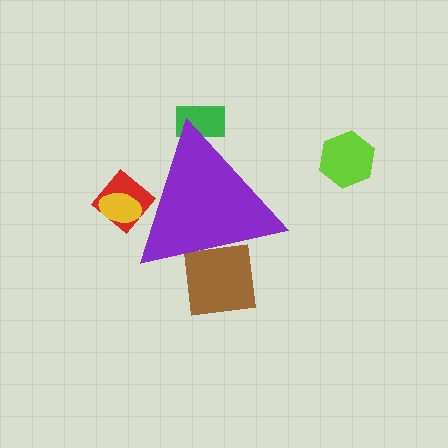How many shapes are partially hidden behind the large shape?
4 shapes are partially hidden.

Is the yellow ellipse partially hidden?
Yes, the yellow ellipse is partially hidden behind the purple triangle.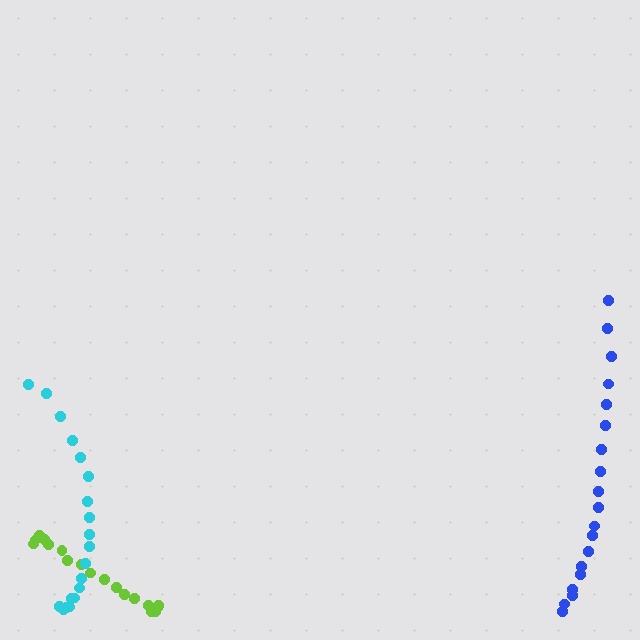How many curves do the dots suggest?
There are 3 distinct paths.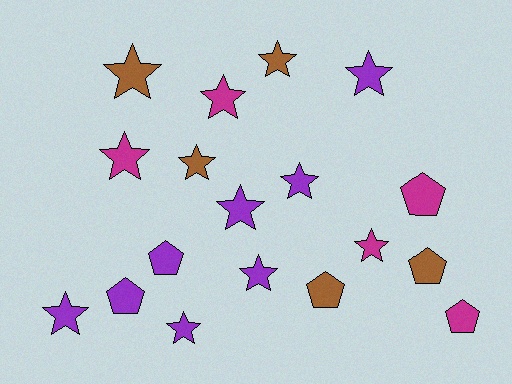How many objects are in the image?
There are 18 objects.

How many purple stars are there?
There are 6 purple stars.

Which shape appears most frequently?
Star, with 12 objects.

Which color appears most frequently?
Purple, with 8 objects.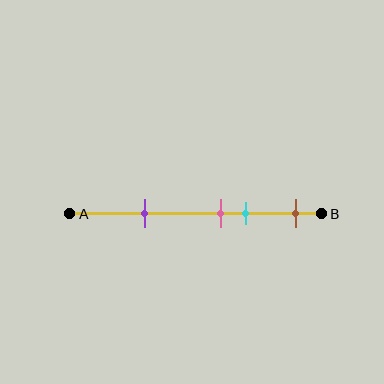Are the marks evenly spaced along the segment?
No, the marks are not evenly spaced.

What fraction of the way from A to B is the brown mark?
The brown mark is approximately 90% (0.9) of the way from A to B.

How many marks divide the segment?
There are 4 marks dividing the segment.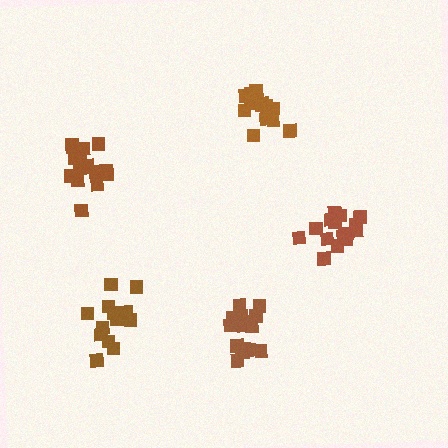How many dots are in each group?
Group 1: 18 dots, Group 2: 16 dots, Group 3: 18 dots, Group 4: 16 dots, Group 5: 15 dots (83 total).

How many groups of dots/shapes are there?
There are 5 groups.